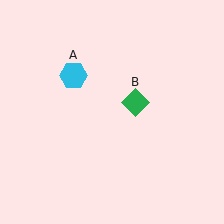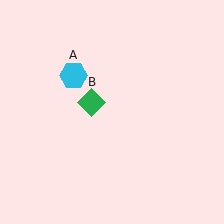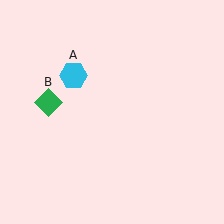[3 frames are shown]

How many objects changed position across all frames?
1 object changed position: green diamond (object B).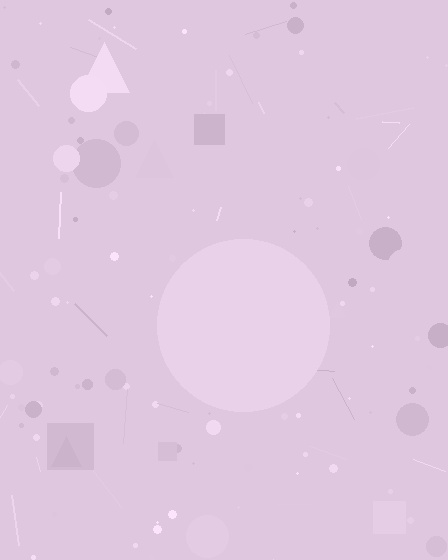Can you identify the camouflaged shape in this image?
The camouflaged shape is a circle.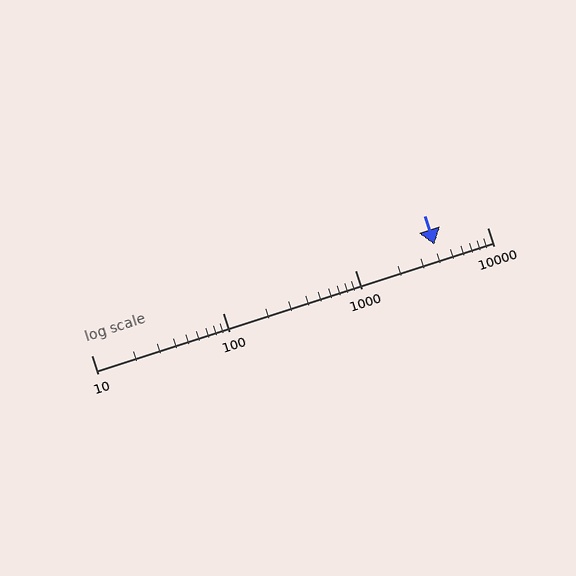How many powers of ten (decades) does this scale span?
The scale spans 3 decades, from 10 to 10000.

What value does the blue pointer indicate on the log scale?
The pointer indicates approximately 4000.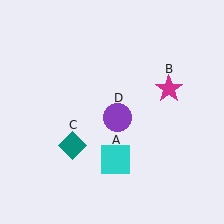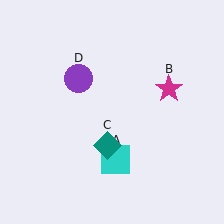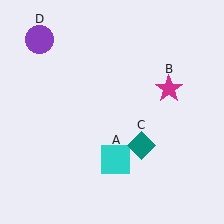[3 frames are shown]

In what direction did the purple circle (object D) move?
The purple circle (object D) moved up and to the left.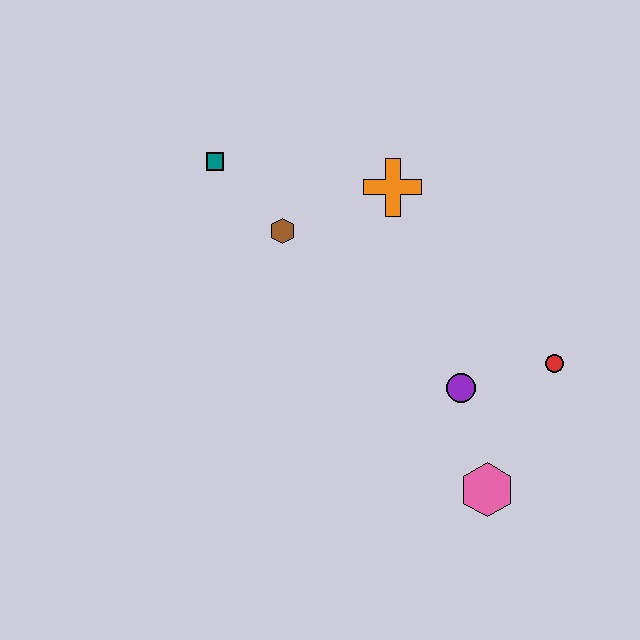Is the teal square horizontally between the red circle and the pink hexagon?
No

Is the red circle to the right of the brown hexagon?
Yes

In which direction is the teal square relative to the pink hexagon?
The teal square is above the pink hexagon.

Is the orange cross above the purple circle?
Yes